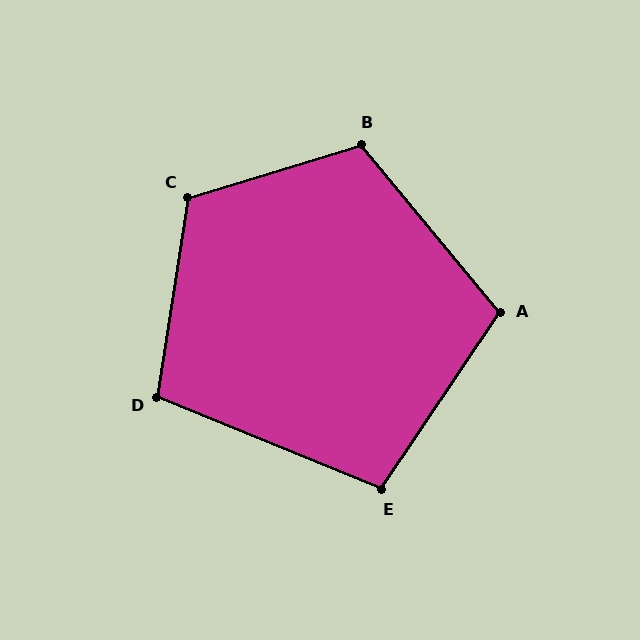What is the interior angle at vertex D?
Approximately 104 degrees (obtuse).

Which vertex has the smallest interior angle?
E, at approximately 101 degrees.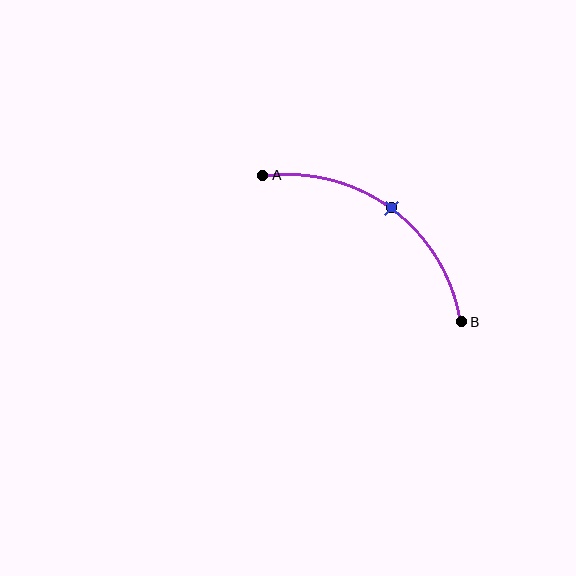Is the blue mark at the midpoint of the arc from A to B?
Yes. The blue mark lies on the arc at equal arc-length from both A and B — it is the arc midpoint.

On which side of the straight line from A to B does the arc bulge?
The arc bulges above and to the right of the straight line connecting A and B.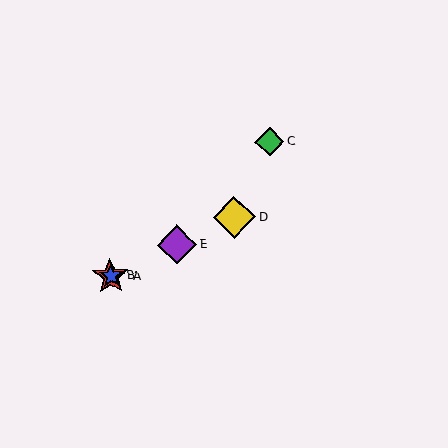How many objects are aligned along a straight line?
4 objects (A, B, D, E) are aligned along a straight line.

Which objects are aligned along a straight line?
Objects A, B, D, E are aligned along a straight line.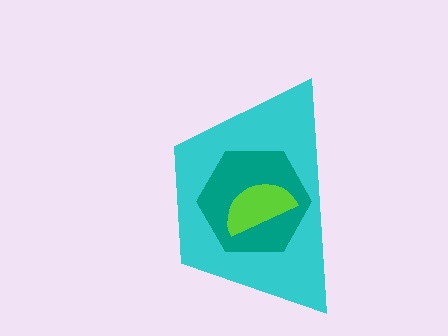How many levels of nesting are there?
3.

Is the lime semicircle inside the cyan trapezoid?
Yes.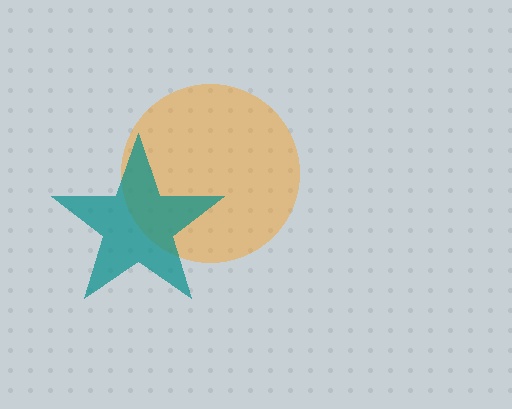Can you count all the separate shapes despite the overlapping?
Yes, there are 2 separate shapes.